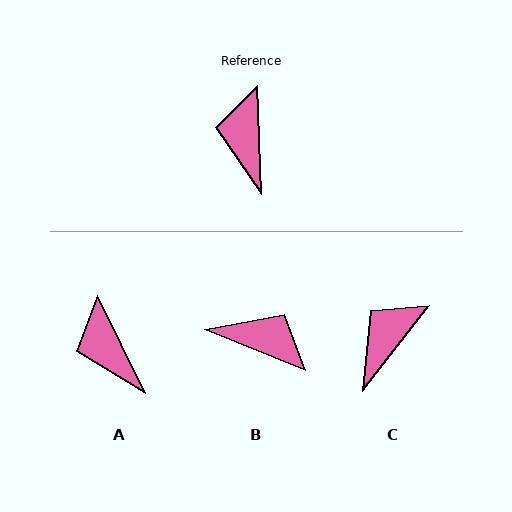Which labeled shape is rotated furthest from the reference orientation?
B, about 114 degrees away.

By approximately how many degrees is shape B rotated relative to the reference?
Approximately 114 degrees clockwise.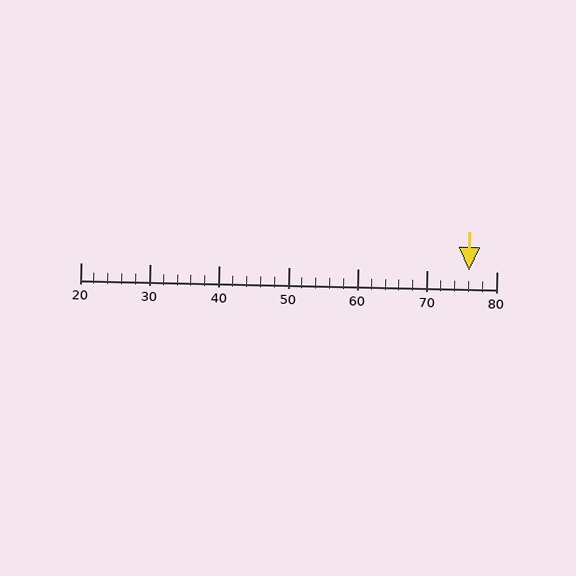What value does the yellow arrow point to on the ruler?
The yellow arrow points to approximately 76.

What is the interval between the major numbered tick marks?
The major tick marks are spaced 10 units apart.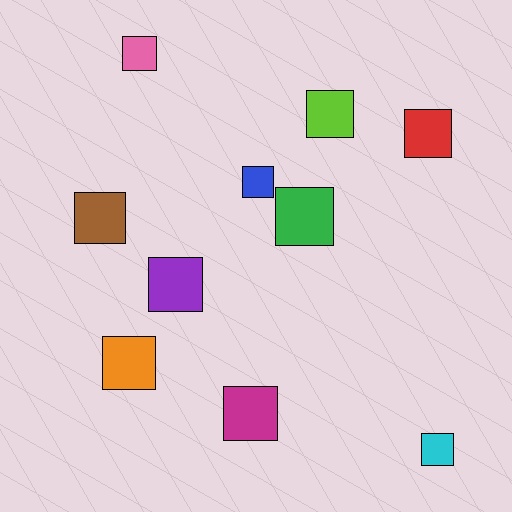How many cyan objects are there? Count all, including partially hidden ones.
There is 1 cyan object.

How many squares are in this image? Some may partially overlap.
There are 10 squares.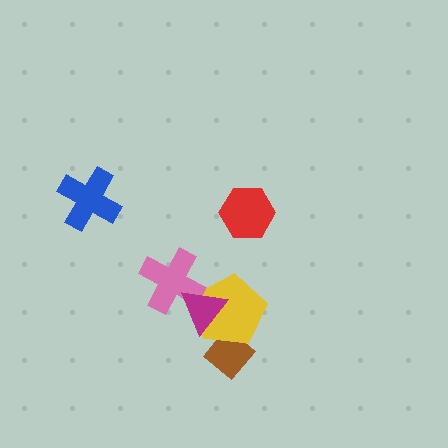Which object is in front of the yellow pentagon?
The magenta triangle is in front of the yellow pentagon.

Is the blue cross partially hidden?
No, no other shape covers it.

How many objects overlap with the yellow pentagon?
2 objects overlap with the yellow pentagon.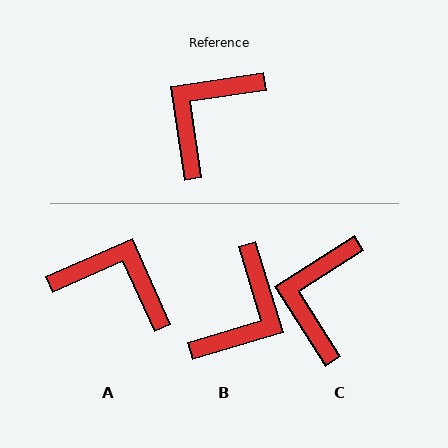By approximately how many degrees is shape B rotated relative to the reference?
Approximately 172 degrees clockwise.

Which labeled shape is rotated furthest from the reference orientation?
B, about 172 degrees away.